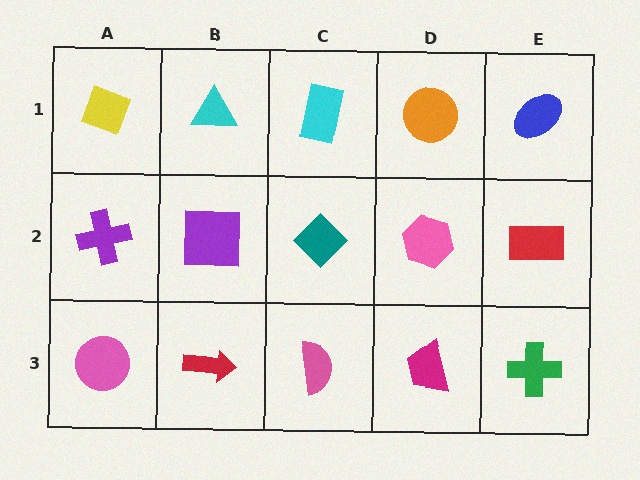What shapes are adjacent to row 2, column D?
An orange circle (row 1, column D), a magenta trapezoid (row 3, column D), a teal diamond (row 2, column C), a red rectangle (row 2, column E).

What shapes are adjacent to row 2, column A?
A yellow diamond (row 1, column A), a pink circle (row 3, column A), a purple square (row 2, column B).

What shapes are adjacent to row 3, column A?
A purple cross (row 2, column A), a red arrow (row 3, column B).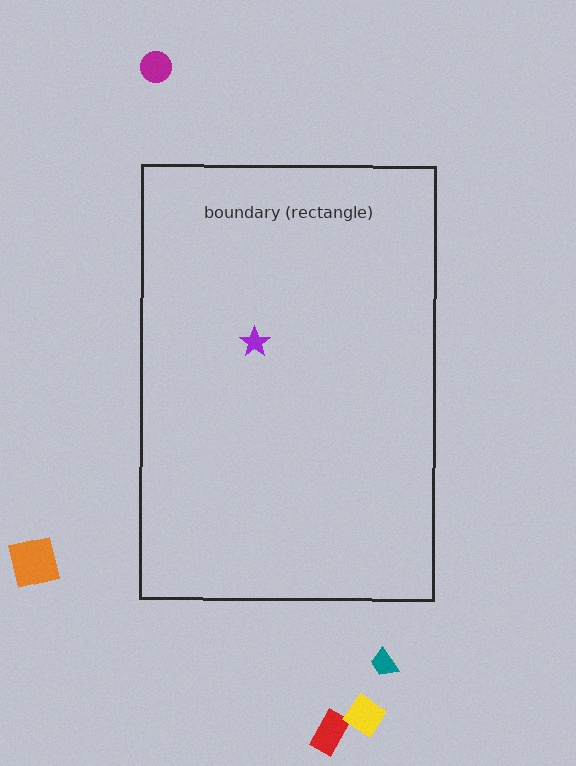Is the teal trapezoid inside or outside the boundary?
Outside.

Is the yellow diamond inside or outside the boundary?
Outside.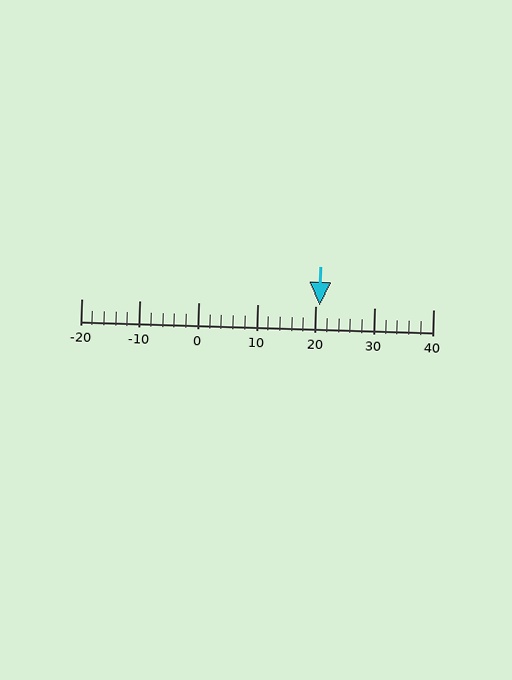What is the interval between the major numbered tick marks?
The major tick marks are spaced 10 units apart.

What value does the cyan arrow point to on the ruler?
The cyan arrow points to approximately 21.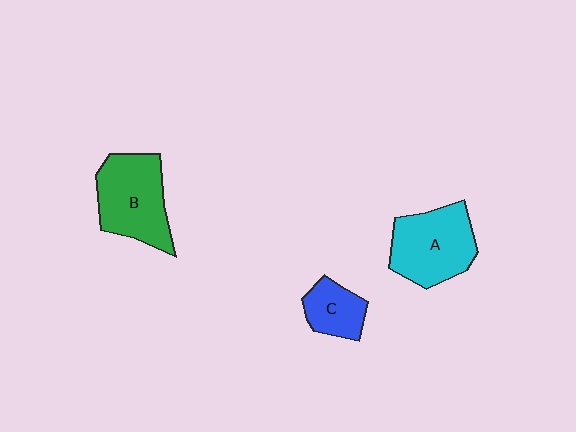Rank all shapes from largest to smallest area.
From largest to smallest: B (green), A (cyan), C (blue).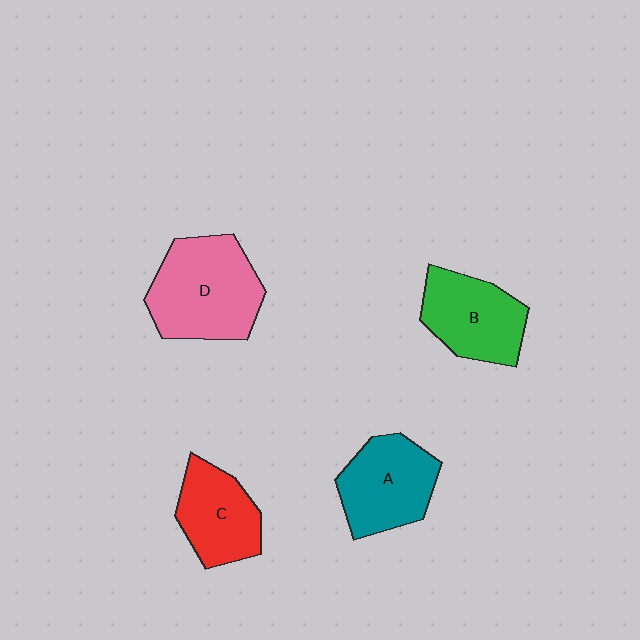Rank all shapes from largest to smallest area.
From largest to smallest: D (pink), A (teal), B (green), C (red).